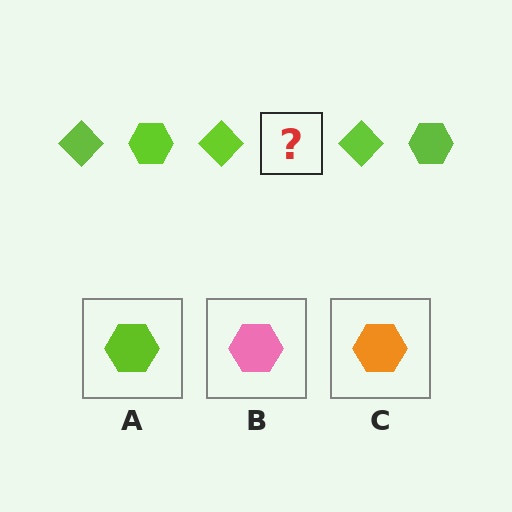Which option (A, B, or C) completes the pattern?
A.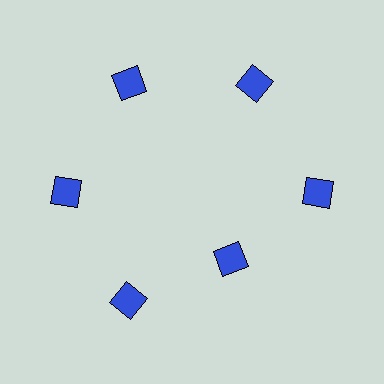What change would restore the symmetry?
The symmetry would be restored by moving it outward, back onto the ring so that all 6 squares sit at equal angles and equal distance from the center.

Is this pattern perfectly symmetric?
No. The 6 blue squares are arranged in a ring, but one element near the 5 o'clock position is pulled inward toward the center, breaking the 6-fold rotational symmetry.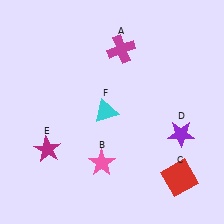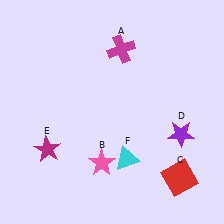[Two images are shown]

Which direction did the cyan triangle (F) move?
The cyan triangle (F) moved down.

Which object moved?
The cyan triangle (F) moved down.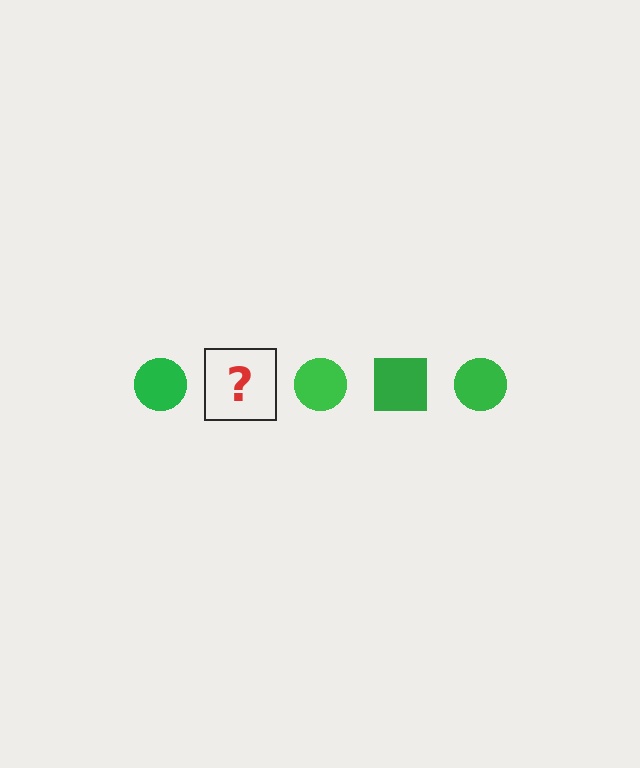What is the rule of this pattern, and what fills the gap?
The rule is that the pattern cycles through circle, square shapes in green. The gap should be filled with a green square.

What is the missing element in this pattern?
The missing element is a green square.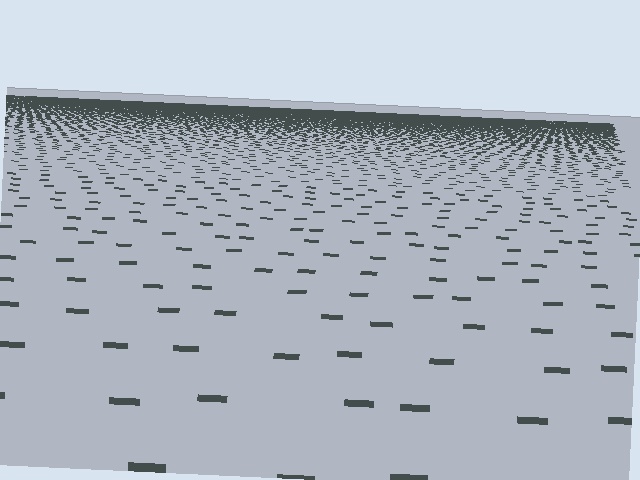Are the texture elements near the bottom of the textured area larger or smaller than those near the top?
Larger. Near the bottom, elements are closer to the viewer and appear at a bigger on-screen size.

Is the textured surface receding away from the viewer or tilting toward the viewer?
The surface is receding away from the viewer. Texture elements get smaller and denser toward the top.